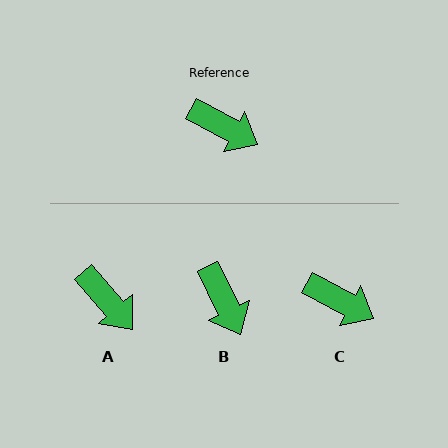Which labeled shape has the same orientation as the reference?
C.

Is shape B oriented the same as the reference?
No, it is off by about 36 degrees.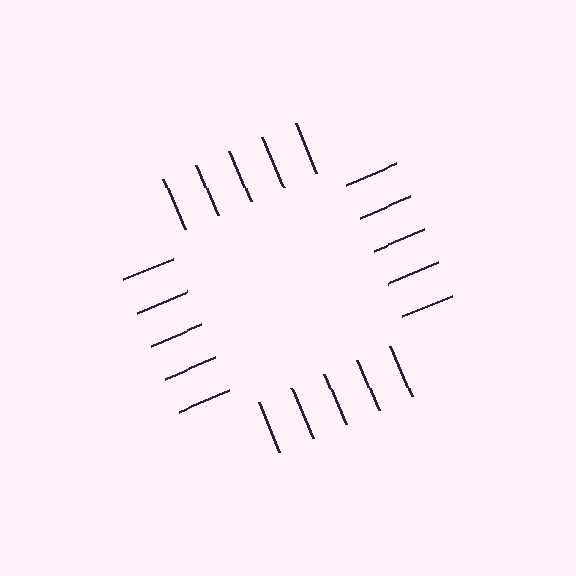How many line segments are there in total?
20 — 5 along each of the 4 edges.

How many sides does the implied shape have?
4 sides — the line-ends trace a square.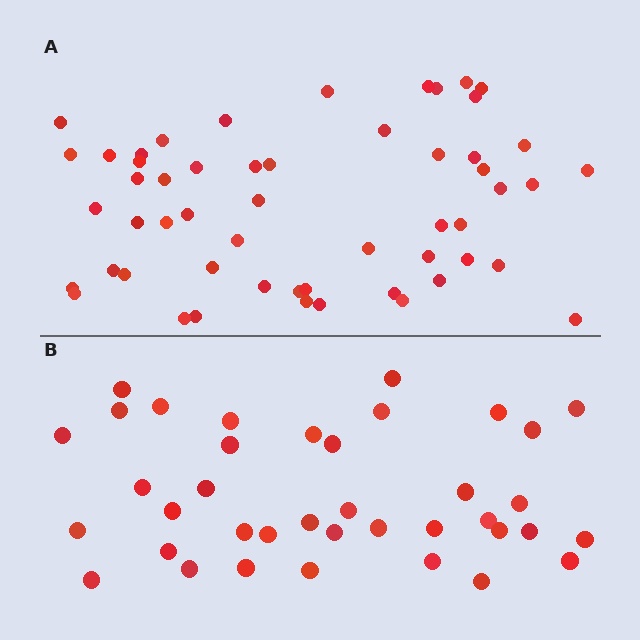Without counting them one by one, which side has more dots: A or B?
Region A (the top region) has more dots.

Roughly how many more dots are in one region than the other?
Region A has approximately 15 more dots than region B.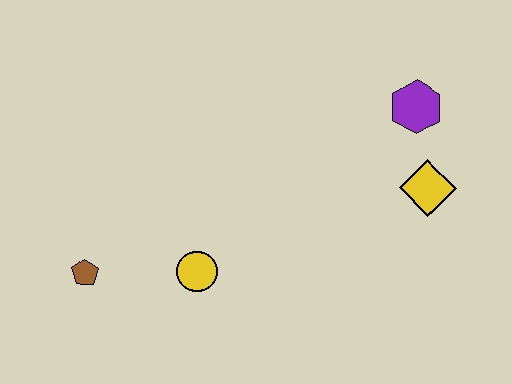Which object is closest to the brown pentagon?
The yellow circle is closest to the brown pentagon.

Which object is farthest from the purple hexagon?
The brown pentagon is farthest from the purple hexagon.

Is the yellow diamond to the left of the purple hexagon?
No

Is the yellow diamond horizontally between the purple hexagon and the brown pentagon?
No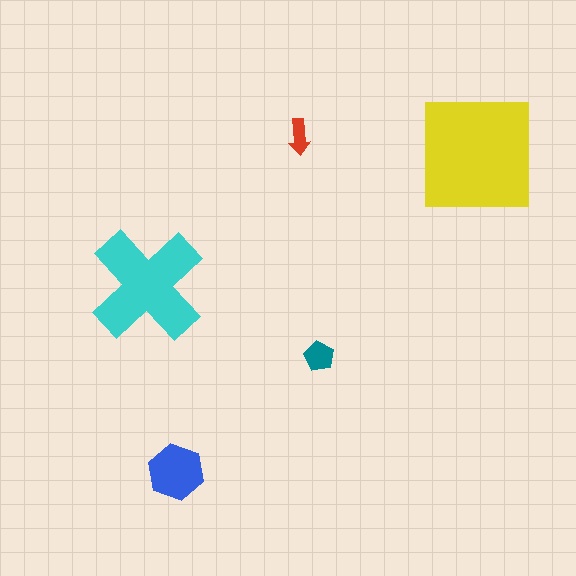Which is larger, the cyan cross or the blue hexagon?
The cyan cross.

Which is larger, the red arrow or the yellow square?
The yellow square.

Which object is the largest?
The yellow square.